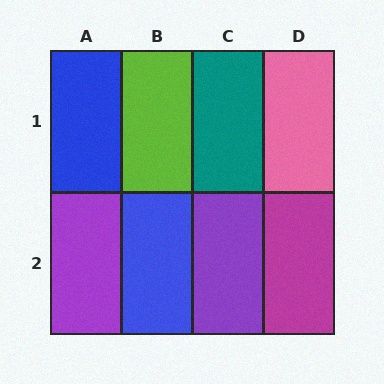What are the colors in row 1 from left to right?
Blue, lime, teal, pink.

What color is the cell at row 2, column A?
Purple.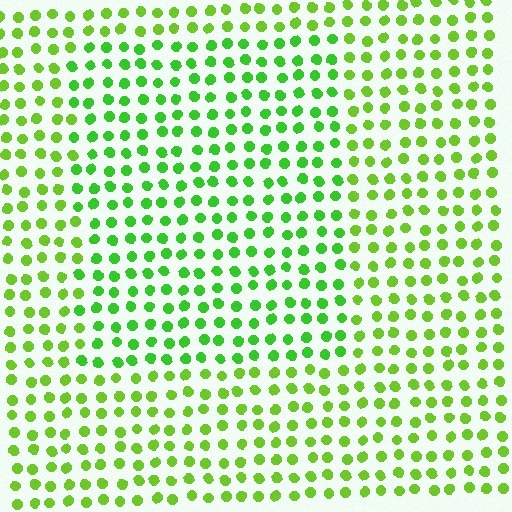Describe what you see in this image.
The image is filled with small lime elements in a uniform arrangement. A rectangle-shaped region is visible where the elements are tinted to a slightly different hue, forming a subtle color boundary.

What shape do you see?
I see a rectangle.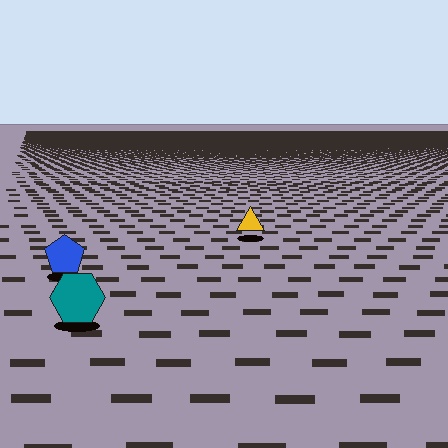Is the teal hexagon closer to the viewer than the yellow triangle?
Yes. The teal hexagon is closer — you can tell from the texture gradient: the ground texture is coarser near it.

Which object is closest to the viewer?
The teal hexagon is closest. The texture marks near it are larger and more spread out.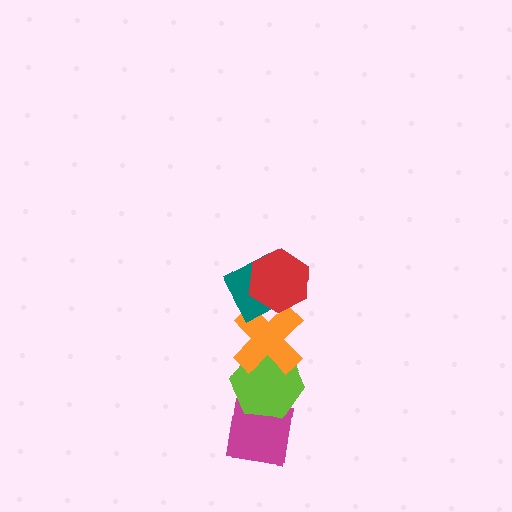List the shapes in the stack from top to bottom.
From top to bottom: the red hexagon, the teal diamond, the orange cross, the lime hexagon, the magenta square.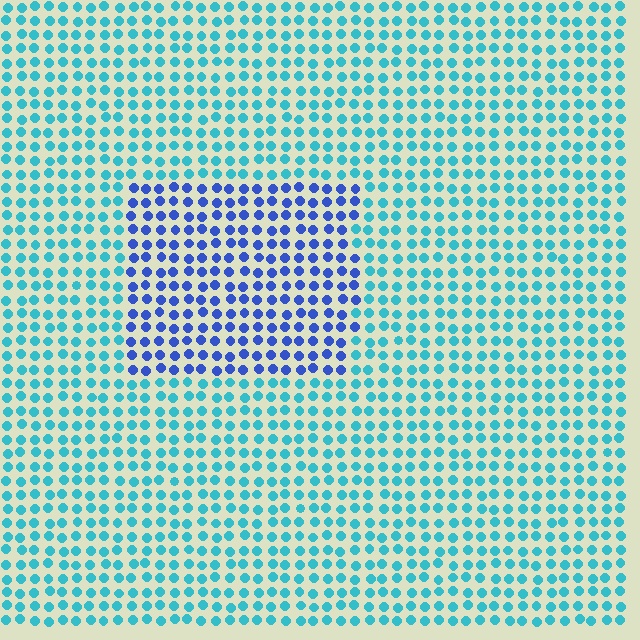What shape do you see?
I see a rectangle.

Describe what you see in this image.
The image is filled with small cyan elements in a uniform arrangement. A rectangle-shaped region is visible where the elements are tinted to a slightly different hue, forming a subtle color boundary.